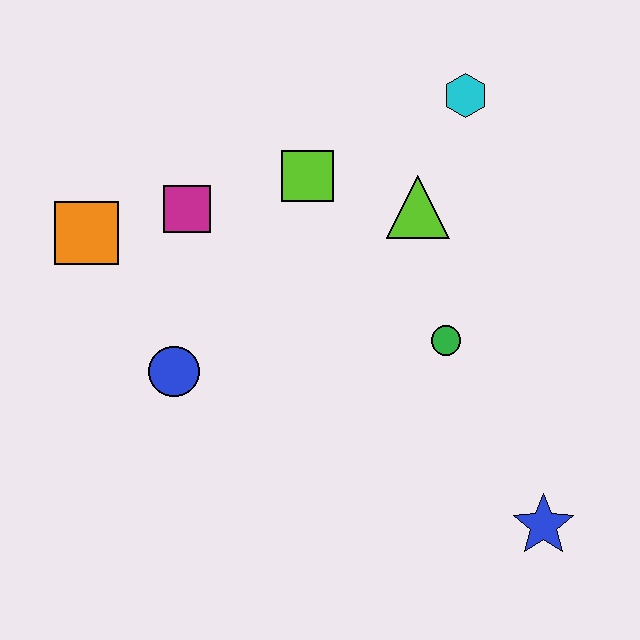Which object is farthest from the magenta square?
The blue star is farthest from the magenta square.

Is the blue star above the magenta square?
No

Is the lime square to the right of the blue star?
No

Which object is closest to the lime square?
The lime triangle is closest to the lime square.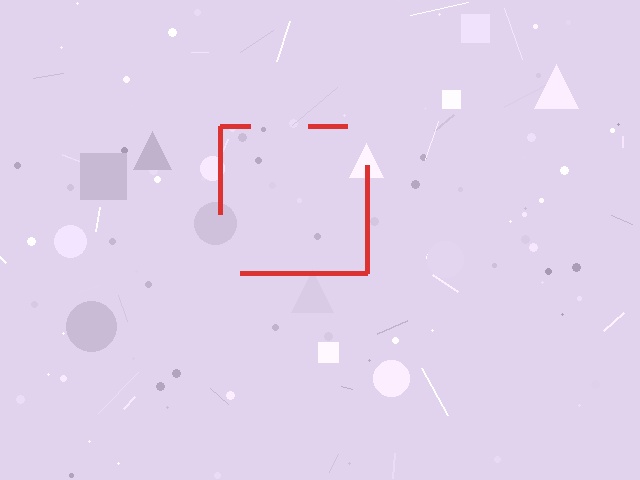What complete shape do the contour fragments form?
The contour fragments form a square.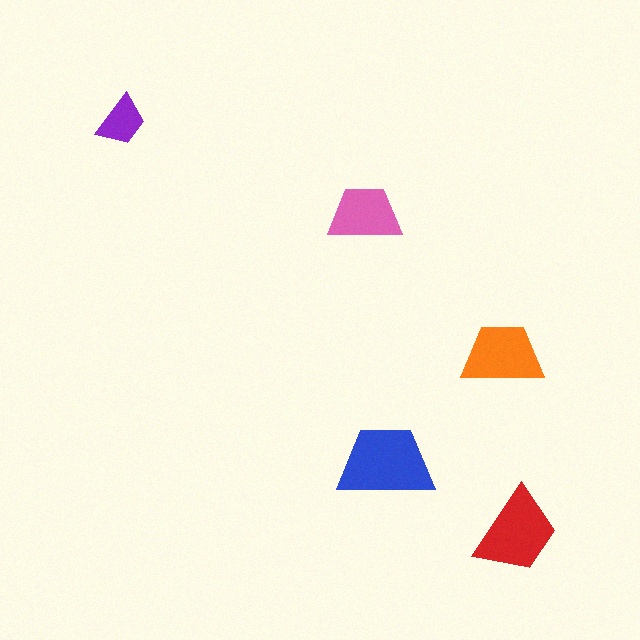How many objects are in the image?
There are 5 objects in the image.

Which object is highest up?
The purple trapezoid is topmost.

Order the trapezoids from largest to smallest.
the blue one, the red one, the orange one, the pink one, the purple one.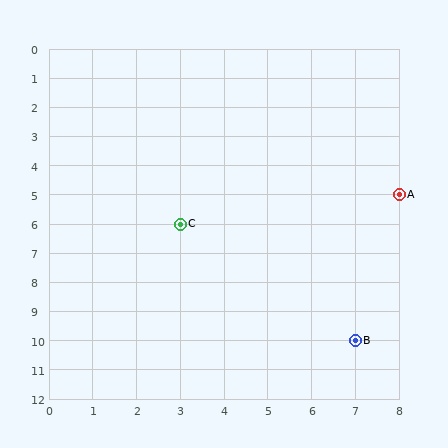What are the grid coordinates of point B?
Point B is at grid coordinates (7, 10).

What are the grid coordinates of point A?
Point A is at grid coordinates (8, 5).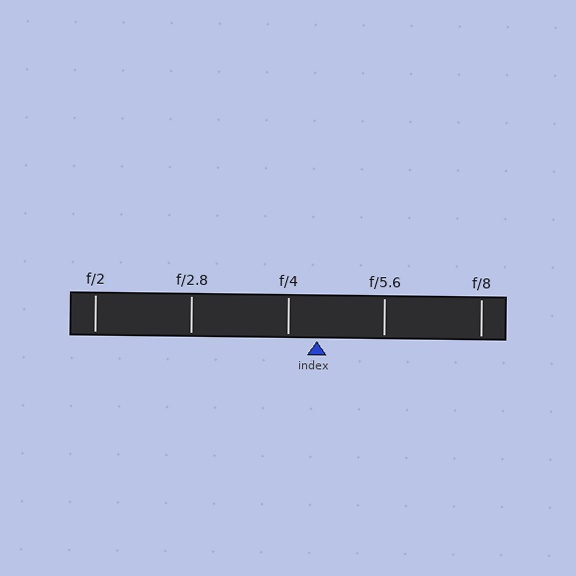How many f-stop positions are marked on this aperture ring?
There are 5 f-stop positions marked.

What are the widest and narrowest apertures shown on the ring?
The widest aperture shown is f/2 and the narrowest is f/8.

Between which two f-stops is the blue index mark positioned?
The index mark is between f/4 and f/5.6.